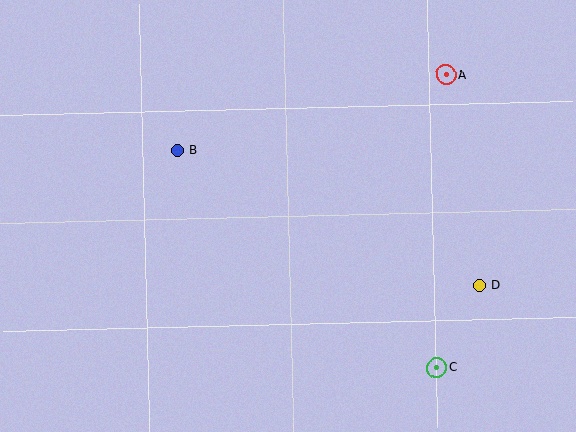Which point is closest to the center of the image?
Point B at (177, 150) is closest to the center.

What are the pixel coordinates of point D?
Point D is at (479, 286).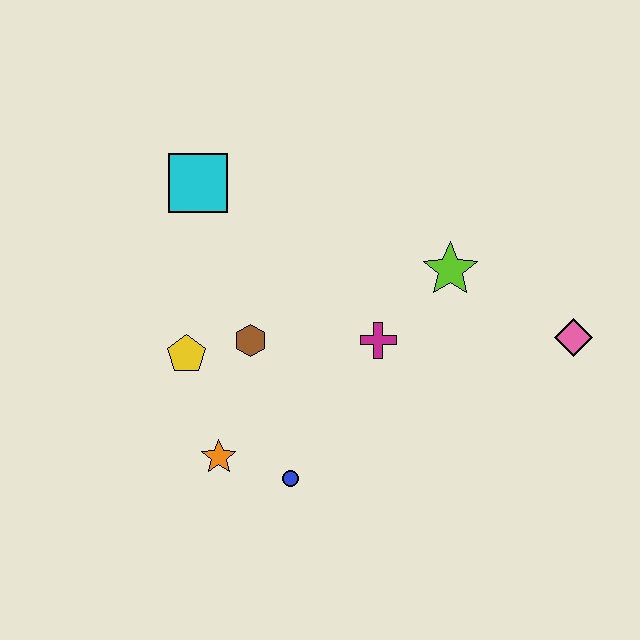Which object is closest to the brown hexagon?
The yellow pentagon is closest to the brown hexagon.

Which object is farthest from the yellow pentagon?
The pink diamond is farthest from the yellow pentagon.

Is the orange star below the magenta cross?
Yes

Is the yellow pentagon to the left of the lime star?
Yes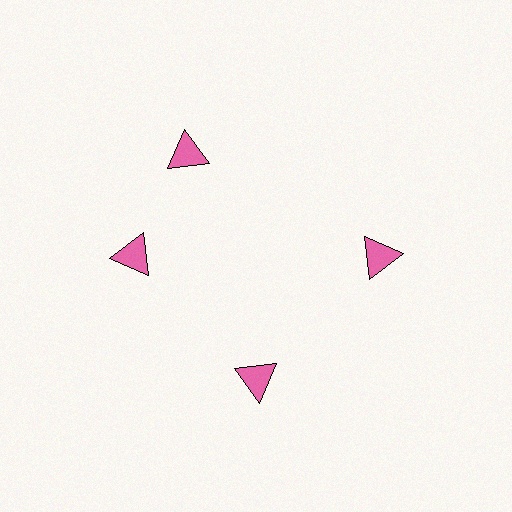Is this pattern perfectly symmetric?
No. The 4 pink triangles are arranged in a ring, but one element near the 12 o'clock position is rotated out of alignment along the ring, breaking the 4-fold rotational symmetry.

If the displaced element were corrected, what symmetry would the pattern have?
It would have 4-fold rotational symmetry — the pattern would map onto itself every 90 degrees.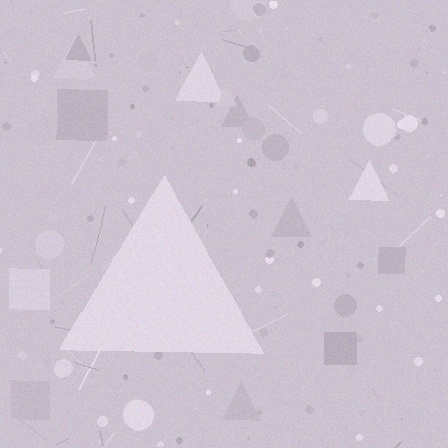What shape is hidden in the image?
A triangle is hidden in the image.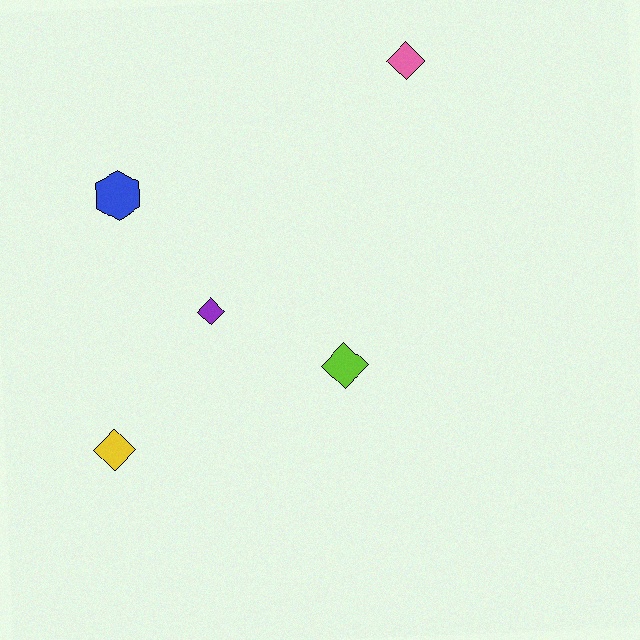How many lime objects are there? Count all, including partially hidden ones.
There is 1 lime object.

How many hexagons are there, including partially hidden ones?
There is 1 hexagon.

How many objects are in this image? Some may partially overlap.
There are 5 objects.